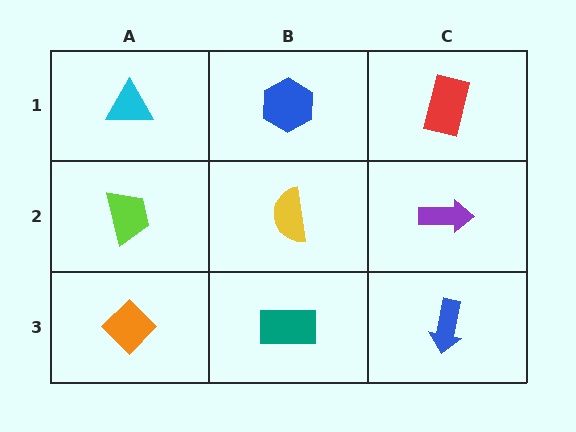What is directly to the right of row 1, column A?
A blue hexagon.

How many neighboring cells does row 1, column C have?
2.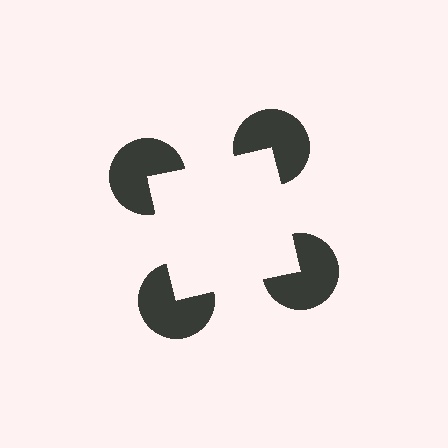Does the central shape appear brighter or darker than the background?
It typically appears slightly brighter than the background, even though no actual brightness change is drawn.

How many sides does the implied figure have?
4 sides.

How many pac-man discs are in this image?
There are 4 — one at each vertex of the illusory square.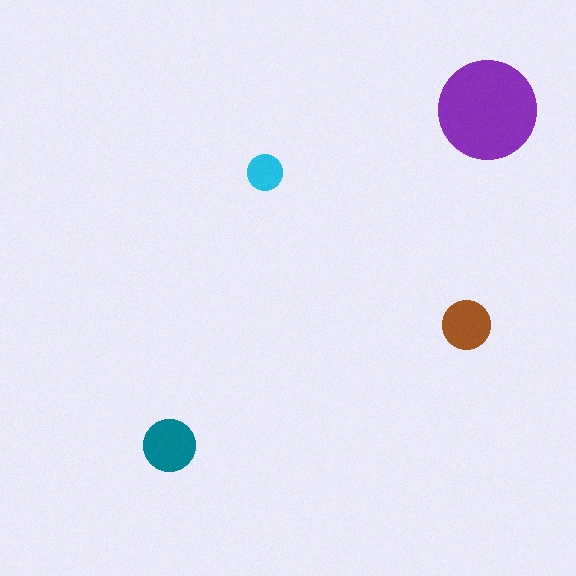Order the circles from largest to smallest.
the purple one, the teal one, the brown one, the cyan one.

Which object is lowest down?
The teal circle is bottommost.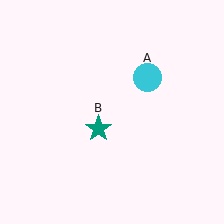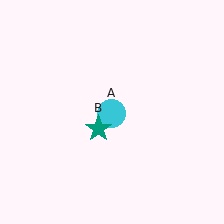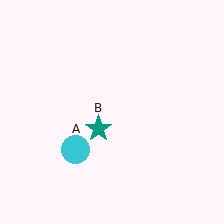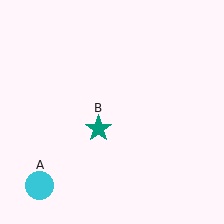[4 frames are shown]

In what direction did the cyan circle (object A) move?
The cyan circle (object A) moved down and to the left.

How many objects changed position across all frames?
1 object changed position: cyan circle (object A).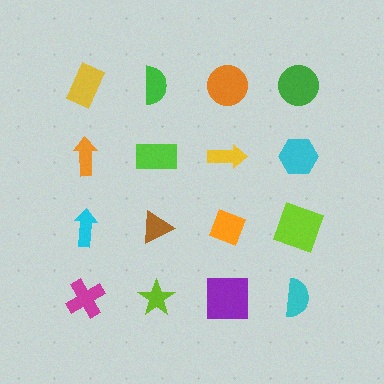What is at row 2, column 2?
A lime rectangle.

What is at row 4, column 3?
A purple square.